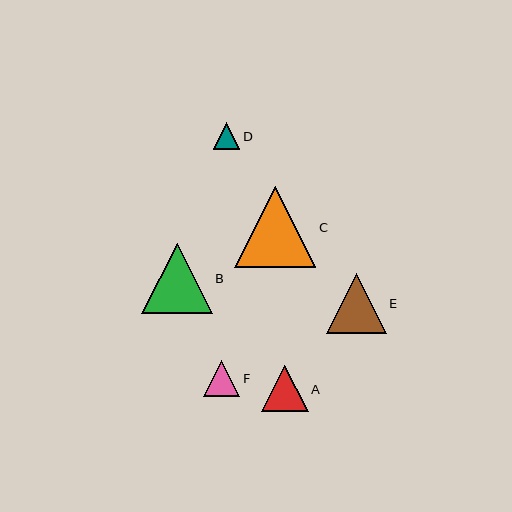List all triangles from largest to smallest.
From largest to smallest: C, B, E, A, F, D.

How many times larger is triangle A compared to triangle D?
Triangle A is approximately 1.8 times the size of triangle D.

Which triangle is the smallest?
Triangle D is the smallest with a size of approximately 27 pixels.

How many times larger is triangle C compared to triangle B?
Triangle C is approximately 1.2 times the size of triangle B.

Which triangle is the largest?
Triangle C is the largest with a size of approximately 81 pixels.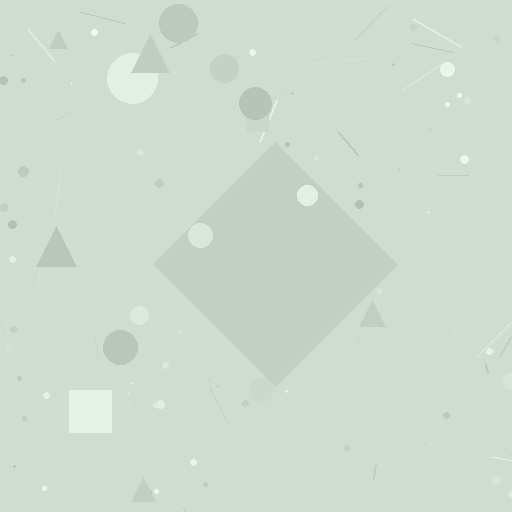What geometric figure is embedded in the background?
A diamond is embedded in the background.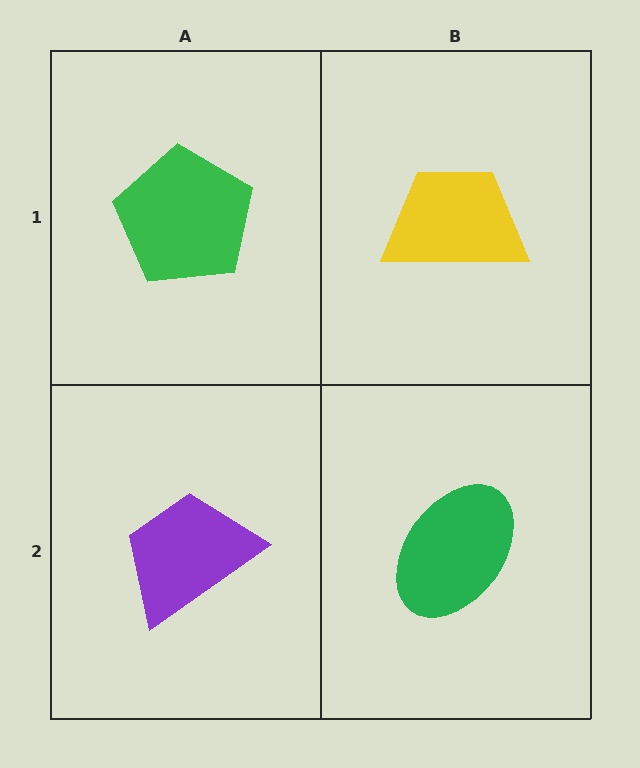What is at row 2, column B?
A green ellipse.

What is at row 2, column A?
A purple trapezoid.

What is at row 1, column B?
A yellow trapezoid.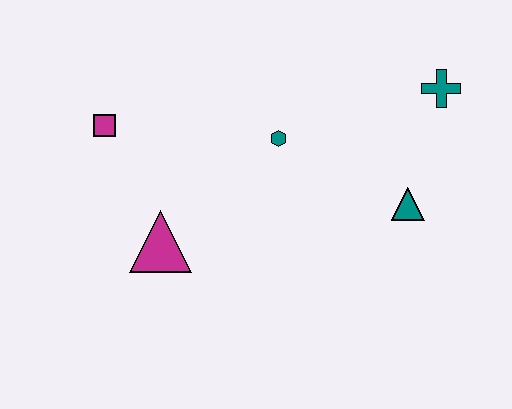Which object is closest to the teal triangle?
The teal cross is closest to the teal triangle.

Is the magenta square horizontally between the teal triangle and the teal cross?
No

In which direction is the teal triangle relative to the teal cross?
The teal triangle is below the teal cross.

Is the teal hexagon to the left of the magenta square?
No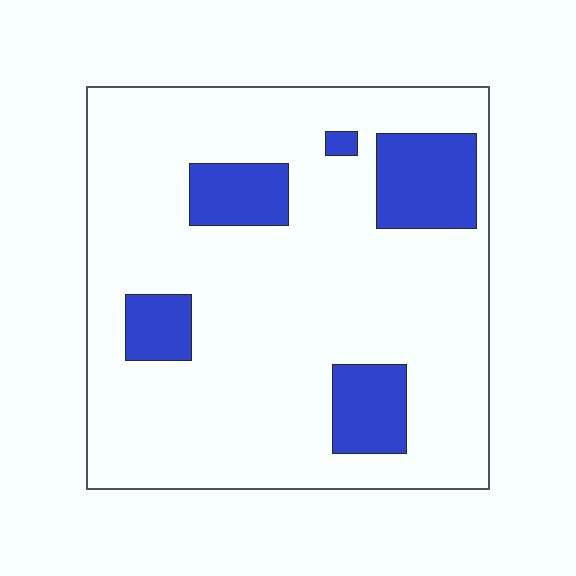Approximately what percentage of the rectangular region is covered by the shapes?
Approximately 15%.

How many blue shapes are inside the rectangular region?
5.